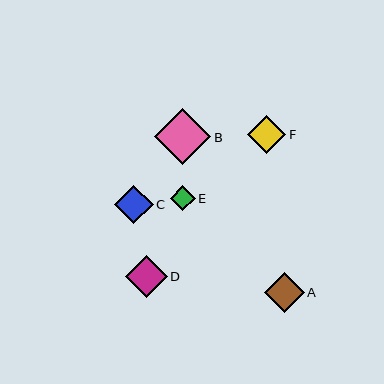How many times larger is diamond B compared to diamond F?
Diamond B is approximately 1.5 times the size of diamond F.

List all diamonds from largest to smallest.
From largest to smallest: B, D, A, C, F, E.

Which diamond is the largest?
Diamond B is the largest with a size of approximately 56 pixels.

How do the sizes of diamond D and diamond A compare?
Diamond D and diamond A are approximately the same size.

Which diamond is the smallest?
Diamond E is the smallest with a size of approximately 25 pixels.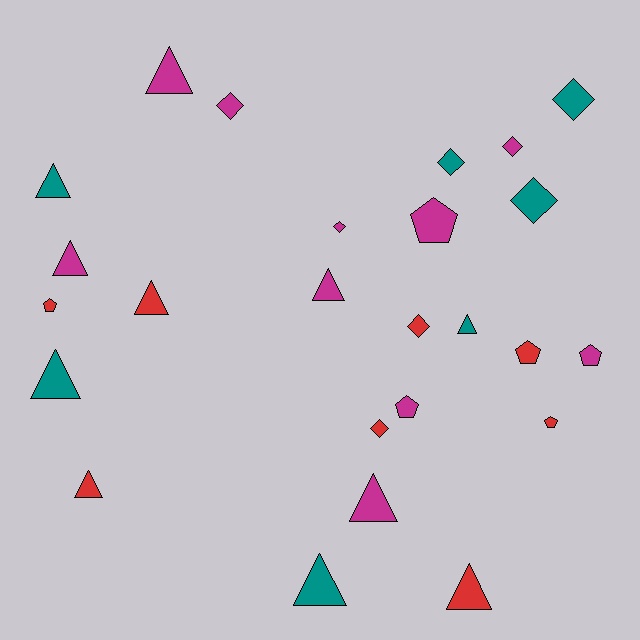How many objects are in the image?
There are 25 objects.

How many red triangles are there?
There are 3 red triangles.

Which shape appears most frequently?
Triangle, with 11 objects.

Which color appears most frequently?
Magenta, with 10 objects.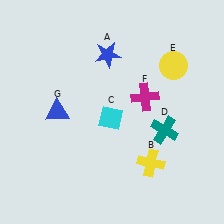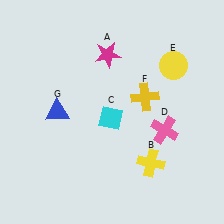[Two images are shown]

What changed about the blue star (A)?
In Image 1, A is blue. In Image 2, it changed to magenta.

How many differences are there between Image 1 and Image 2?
There are 3 differences between the two images.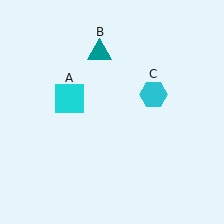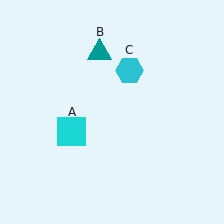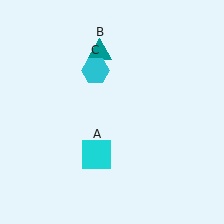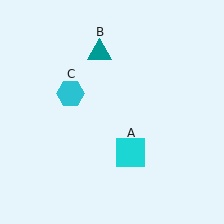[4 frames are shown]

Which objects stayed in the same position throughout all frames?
Teal triangle (object B) remained stationary.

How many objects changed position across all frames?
2 objects changed position: cyan square (object A), cyan hexagon (object C).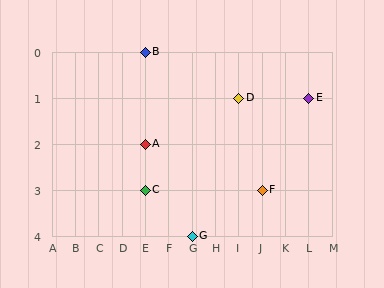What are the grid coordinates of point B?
Point B is at grid coordinates (E, 0).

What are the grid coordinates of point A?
Point A is at grid coordinates (E, 2).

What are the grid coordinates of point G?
Point G is at grid coordinates (G, 4).